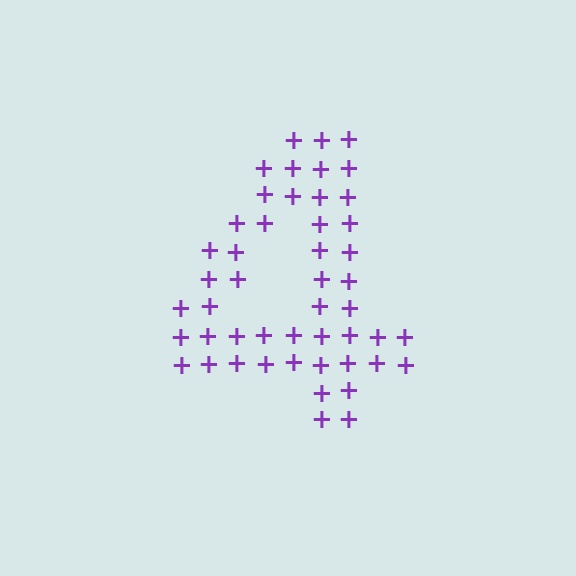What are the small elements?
The small elements are plus signs.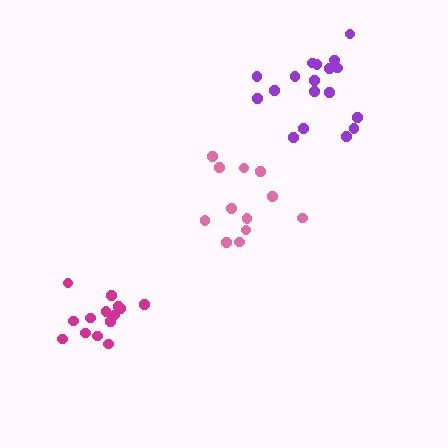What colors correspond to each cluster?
The clusters are colored: pink, magenta, purple.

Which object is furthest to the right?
The purple cluster is rightmost.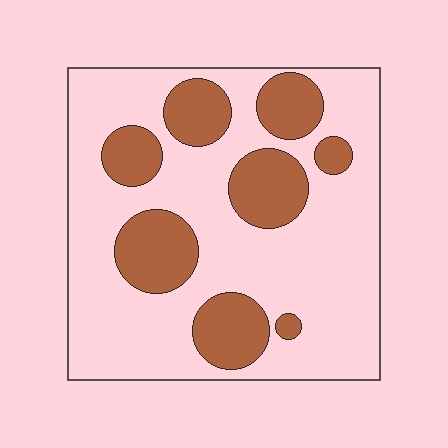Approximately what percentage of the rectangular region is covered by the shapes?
Approximately 30%.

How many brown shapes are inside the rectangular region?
8.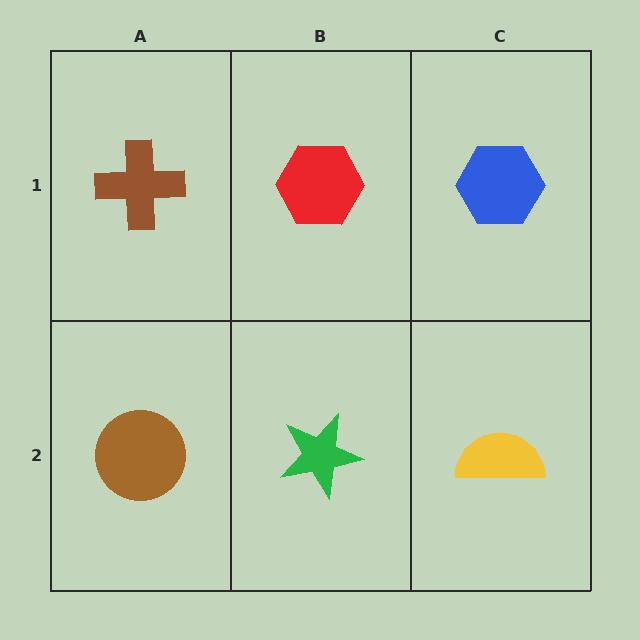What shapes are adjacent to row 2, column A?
A brown cross (row 1, column A), a green star (row 2, column B).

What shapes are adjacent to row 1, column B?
A green star (row 2, column B), a brown cross (row 1, column A), a blue hexagon (row 1, column C).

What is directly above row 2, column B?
A red hexagon.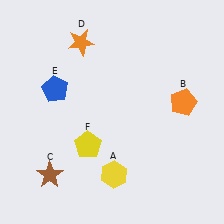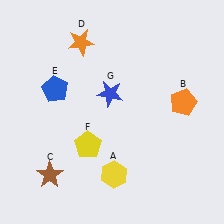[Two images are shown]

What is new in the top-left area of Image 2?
A blue star (G) was added in the top-left area of Image 2.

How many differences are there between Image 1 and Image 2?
There is 1 difference between the two images.